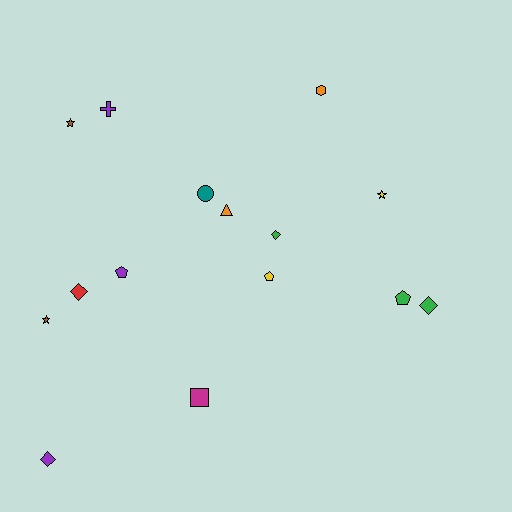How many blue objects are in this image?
There are no blue objects.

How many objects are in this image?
There are 15 objects.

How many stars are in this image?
There are 3 stars.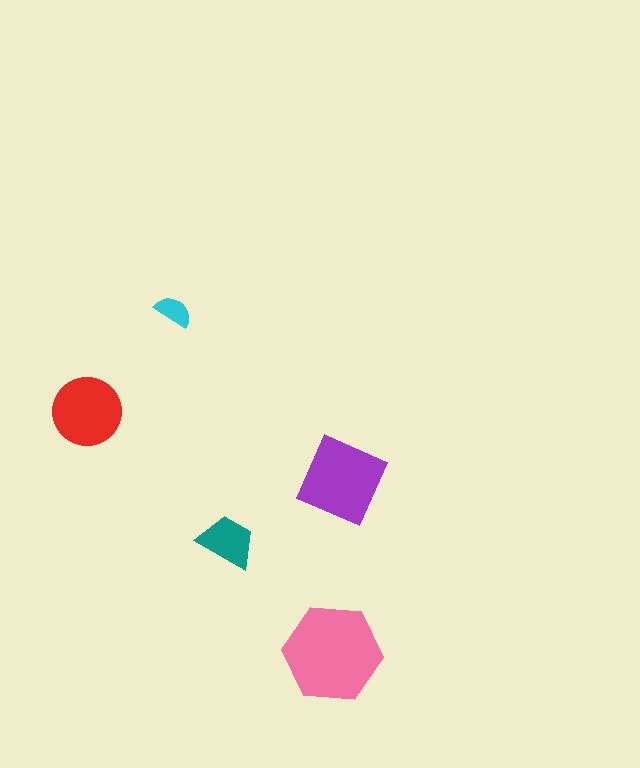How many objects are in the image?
There are 5 objects in the image.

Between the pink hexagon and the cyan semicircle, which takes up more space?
The pink hexagon.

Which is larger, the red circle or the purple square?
The purple square.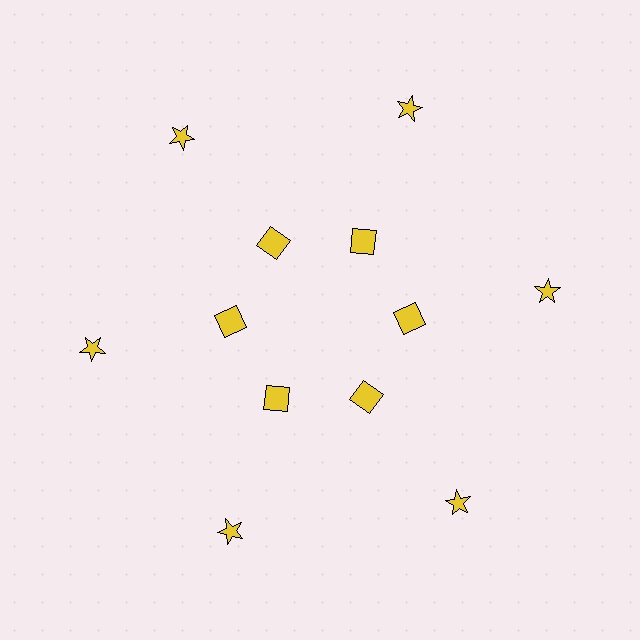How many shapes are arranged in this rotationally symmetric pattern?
There are 12 shapes, arranged in 6 groups of 2.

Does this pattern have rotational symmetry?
Yes, this pattern has 6-fold rotational symmetry. It looks the same after rotating 60 degrees around the center.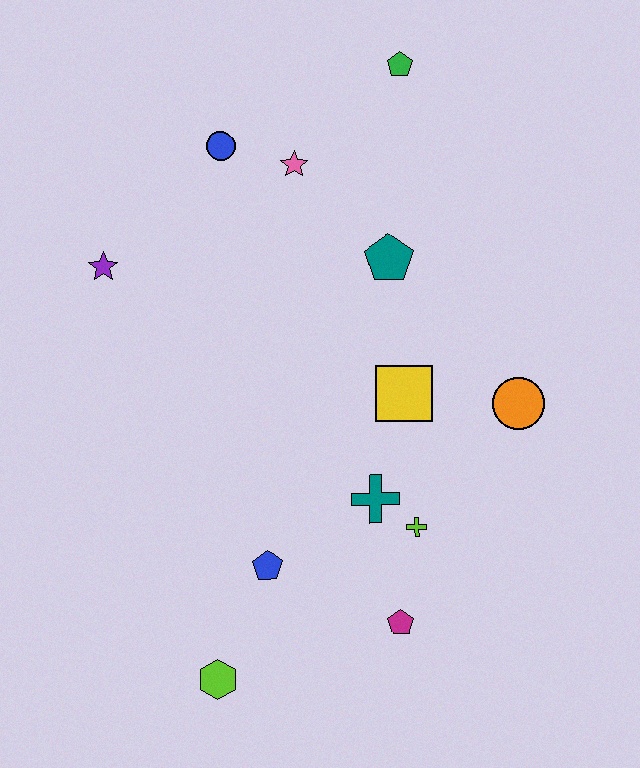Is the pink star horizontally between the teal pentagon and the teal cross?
No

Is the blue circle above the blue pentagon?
Yes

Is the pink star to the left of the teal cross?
Yes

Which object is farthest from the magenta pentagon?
The green pentagon is farthest from the magenta pentagon.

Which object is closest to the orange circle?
The yellow square is closest to the orange circle.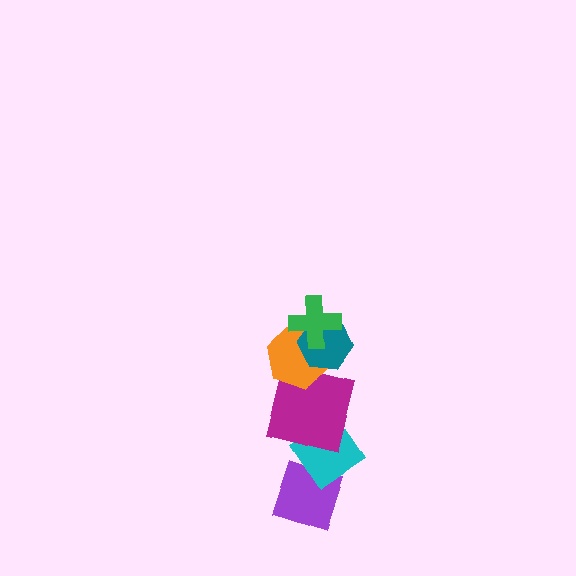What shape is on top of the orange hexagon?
The teal hexagon is on top of the orange hexagon.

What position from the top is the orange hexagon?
The orange hexagon is 3rd from the top.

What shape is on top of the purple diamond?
The cyan diamond is on top of the purple diamond.